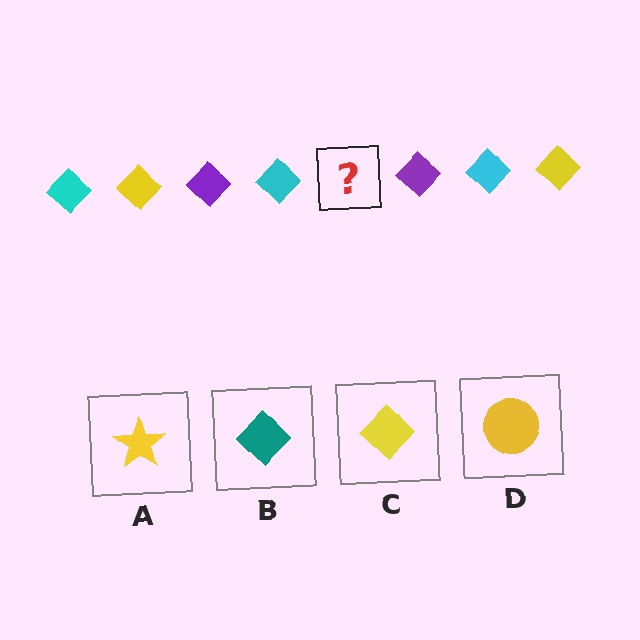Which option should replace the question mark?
Option C.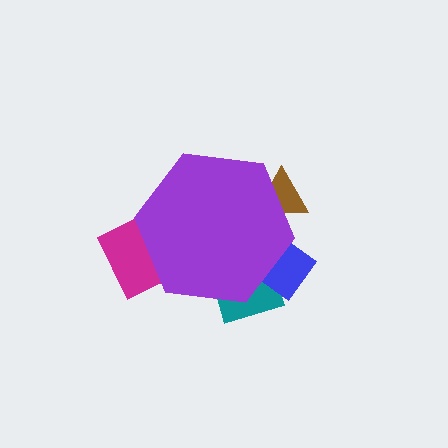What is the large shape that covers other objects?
A purple hexagon.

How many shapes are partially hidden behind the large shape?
4 shapes are partially hidden.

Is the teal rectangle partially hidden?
Yes, the teal rectangle is partially hidden behind the purple hexagon.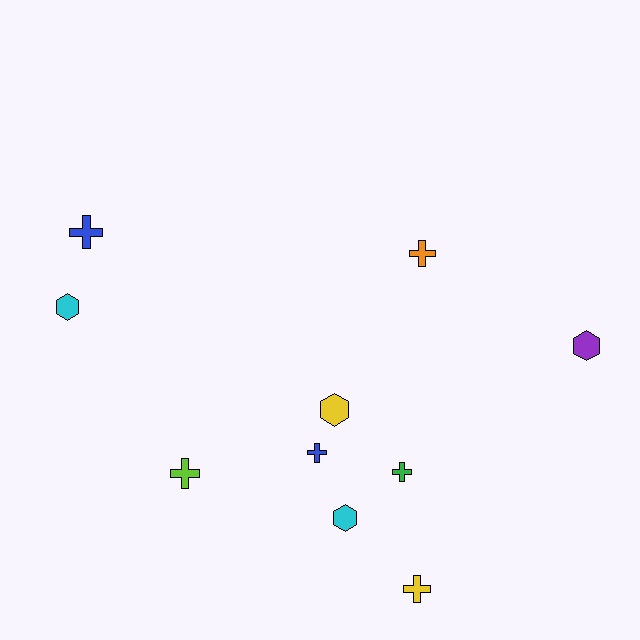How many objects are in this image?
There are 10 objects.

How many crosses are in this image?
There are 6 crosses.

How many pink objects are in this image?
There are no pink objects.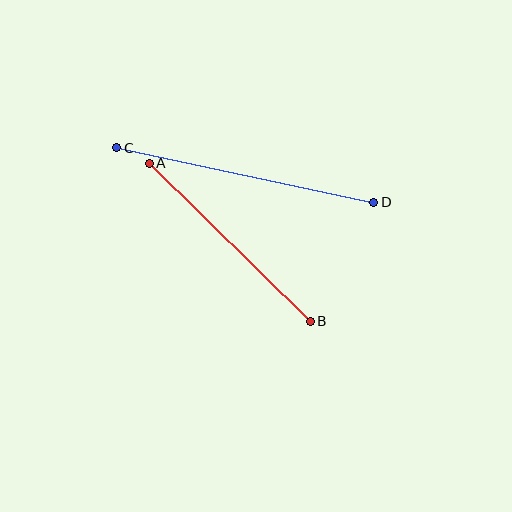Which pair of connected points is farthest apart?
Points C and D are farthest apart.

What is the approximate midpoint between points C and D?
The midpoint is at approximately (245, 175) pixels.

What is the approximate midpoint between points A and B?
The midpoint is at approximately (230, 242) pixels.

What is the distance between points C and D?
The distance is approximately 262 pixels.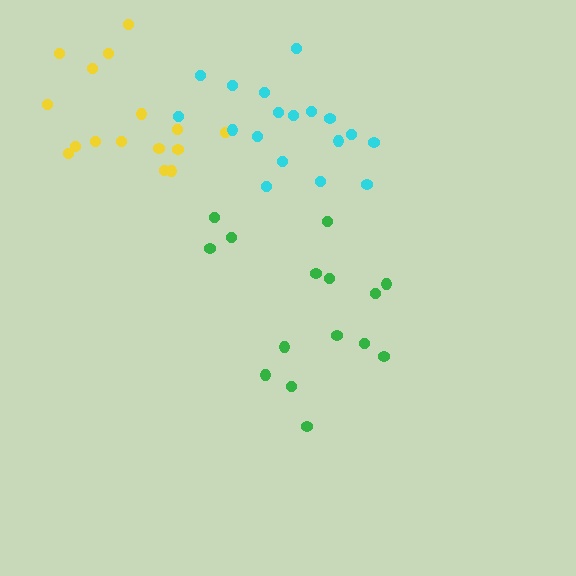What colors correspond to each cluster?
The clusters are colored: yellow, green, cyan.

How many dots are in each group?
Group 1: 16 dots, Group 2: 15 dots, Group 3: 18 dots (49 total).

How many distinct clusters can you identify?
There are 3 distinct clusters.